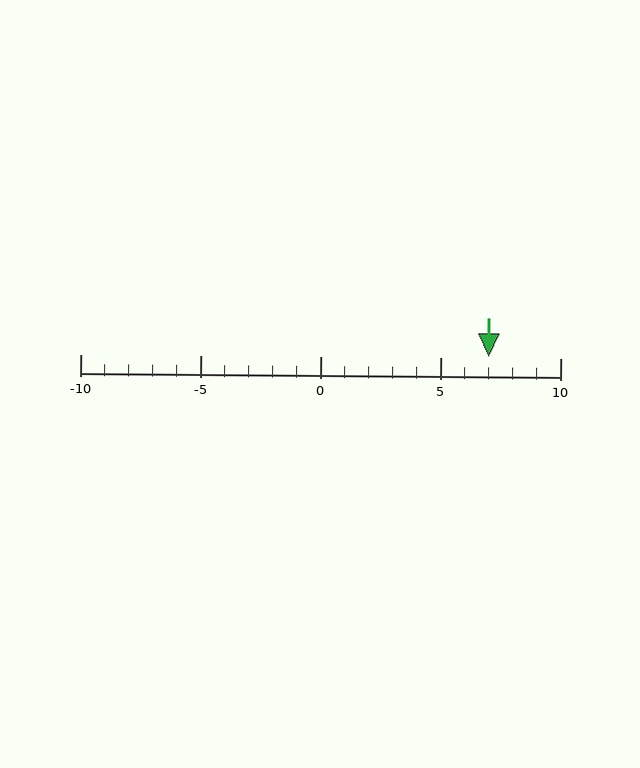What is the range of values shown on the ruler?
The ruler shows values from -10 to 10.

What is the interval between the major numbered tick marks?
The major tick marks are spaced 5 units apart.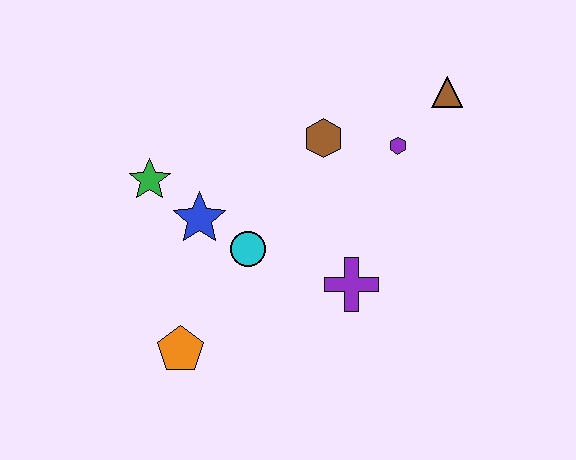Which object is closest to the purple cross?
The cyan circle is closest to the purple cross.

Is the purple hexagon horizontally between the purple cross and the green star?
No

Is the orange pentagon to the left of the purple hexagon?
Yes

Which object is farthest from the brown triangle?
The orange pentagon is farthest from the brown triangle.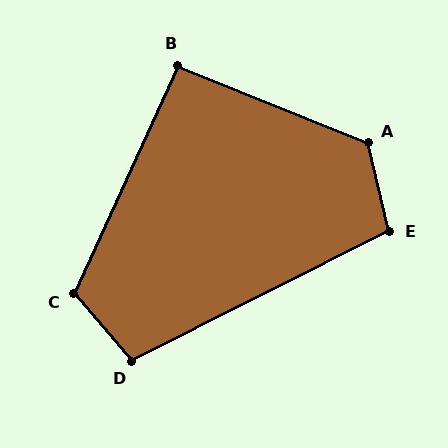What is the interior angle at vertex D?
Approximately 104 degrees (obtuse).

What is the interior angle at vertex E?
Approximately 103 degrees (obtuse).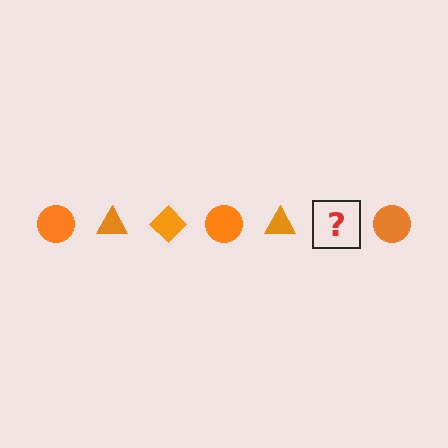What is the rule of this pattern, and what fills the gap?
The rule is that the pattern cycles through circle, triangle, diamond shapes in orange. The gap should be filled with an orange diamond.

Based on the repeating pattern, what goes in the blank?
The blank should be an orange diamond.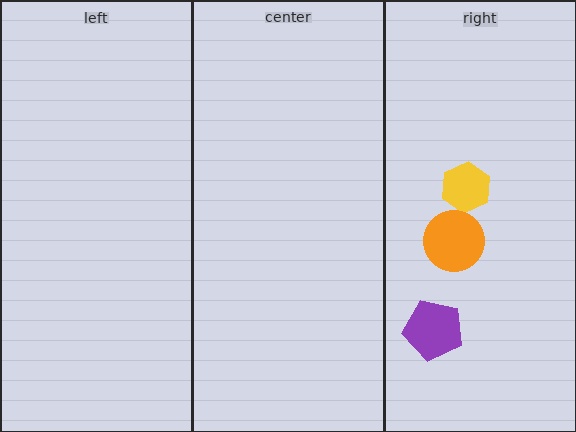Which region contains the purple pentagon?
The right region.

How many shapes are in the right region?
3.